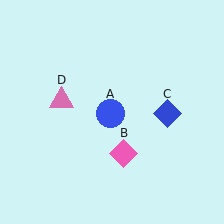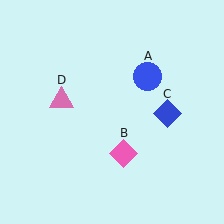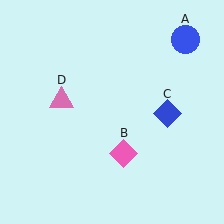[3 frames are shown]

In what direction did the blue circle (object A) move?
The blue circle (object A) moved up and to the right.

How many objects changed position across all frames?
1 object changed position: blue circle (object A).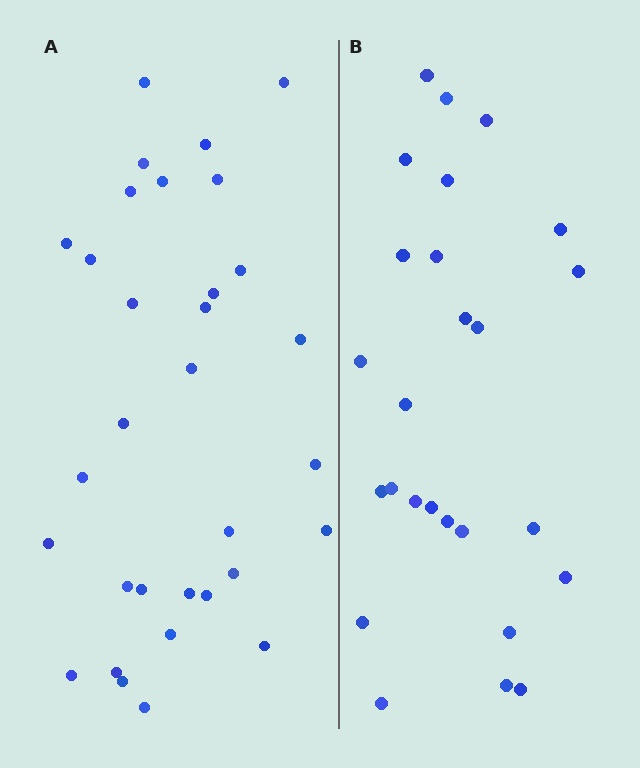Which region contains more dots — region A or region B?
Region A (the left region) has more dots.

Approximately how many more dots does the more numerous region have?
Region A has about 6 more dots than region B.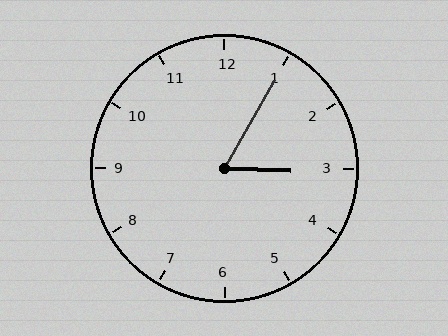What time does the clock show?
3:05.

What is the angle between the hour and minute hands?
Approximately 62 degrees.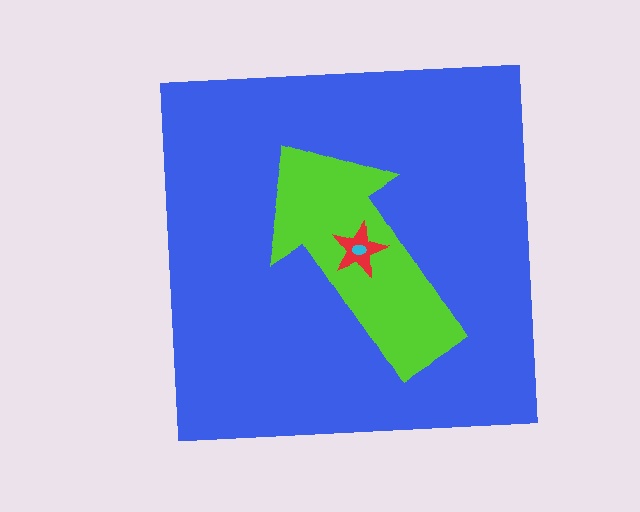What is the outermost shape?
The blue square.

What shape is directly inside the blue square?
The lime arrow.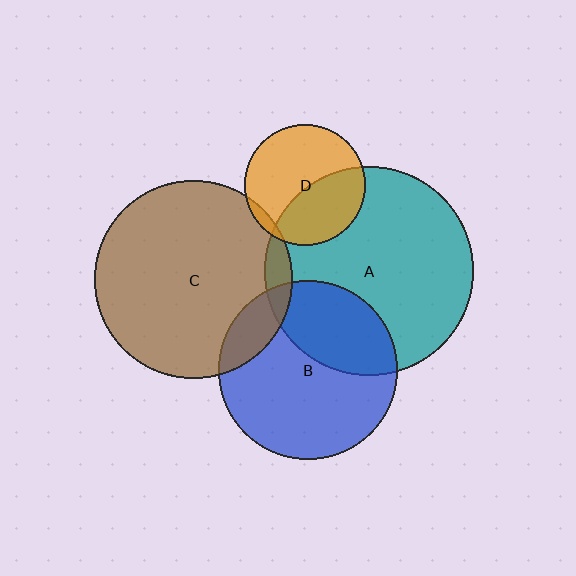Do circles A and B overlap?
Yes.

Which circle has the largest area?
Circle A (teal).